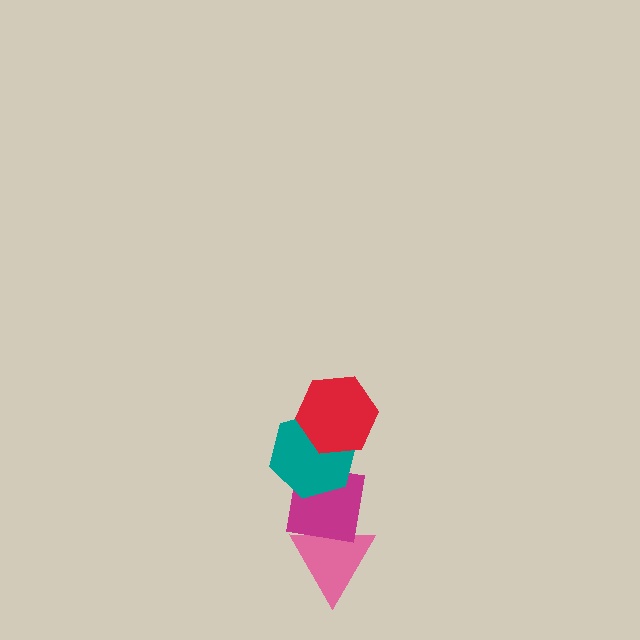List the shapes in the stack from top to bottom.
From top to bottom: the red hexagon, the teal hexagon, the magenta square, the pink triangle.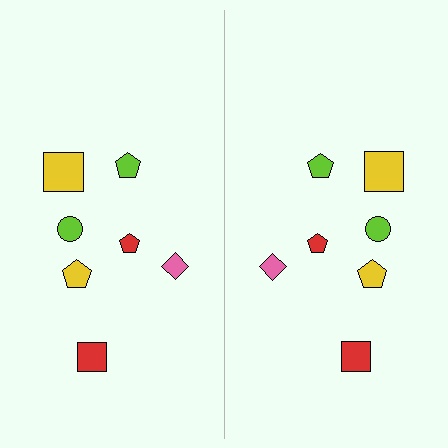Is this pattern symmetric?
Yes, this pattern has bilateral (reflection) symmetry.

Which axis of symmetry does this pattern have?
The pattern has a vertical axis of symmetry running through the center of the image.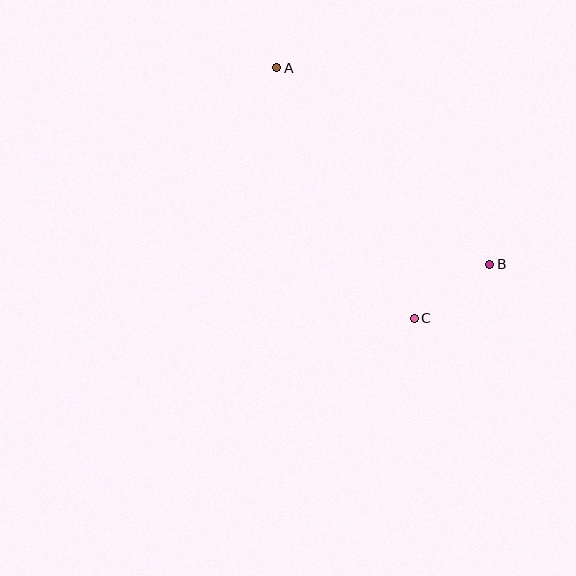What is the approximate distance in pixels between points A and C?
The distance between A and C is approximately 286 pixels.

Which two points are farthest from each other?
Points A and B are farthest from each other.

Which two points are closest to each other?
Points B and C are closest to each other.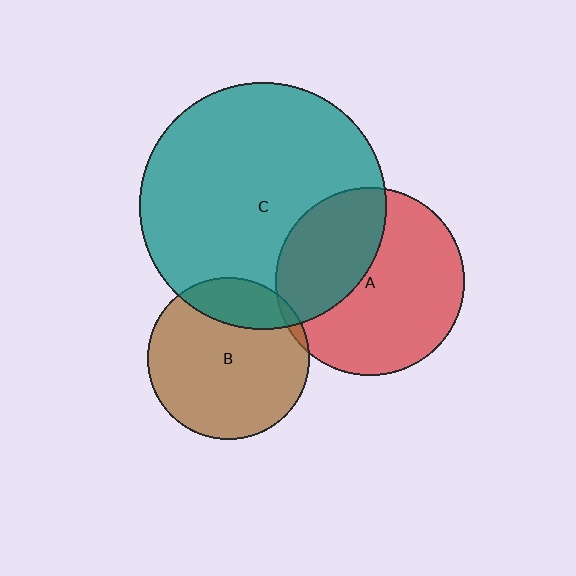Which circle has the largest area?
Circle C (teal).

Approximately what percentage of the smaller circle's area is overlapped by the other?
Approximately 20%.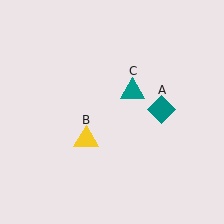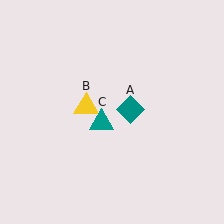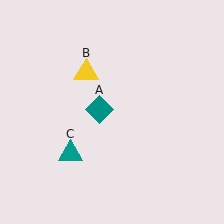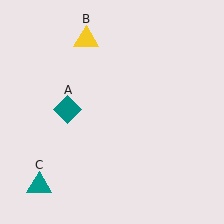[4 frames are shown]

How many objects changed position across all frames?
3 objects changed position: teal diamond (object A), yellow triangle (object B), teal triangle (object C).